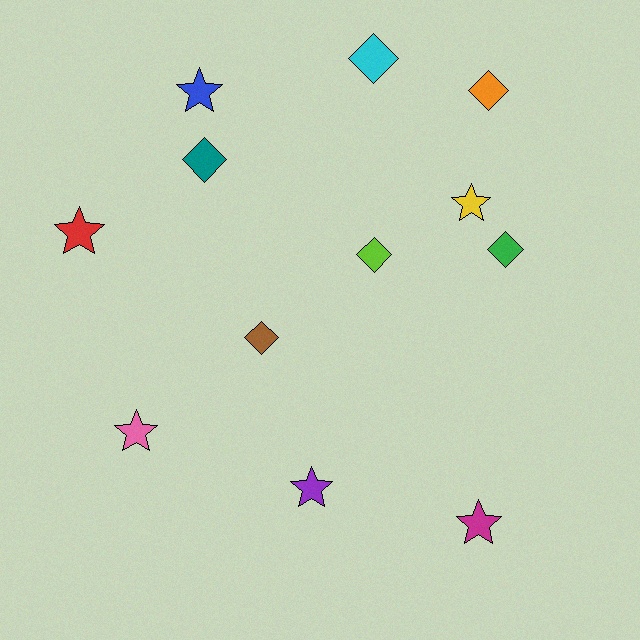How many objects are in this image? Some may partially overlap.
There are 12 objects.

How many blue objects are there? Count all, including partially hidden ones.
There is 1 blue object.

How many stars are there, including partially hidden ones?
There are 6 stars.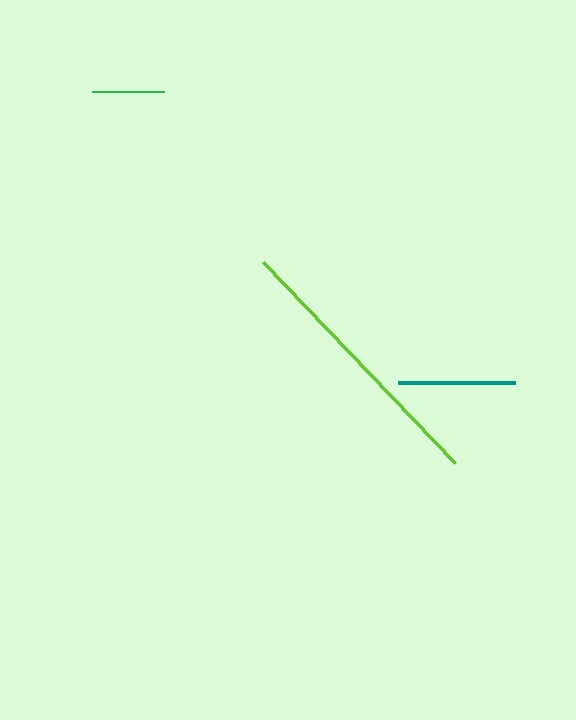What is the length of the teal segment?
The teal segment is approximately 117 pixels long.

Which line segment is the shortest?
The green line is the shortest at approximately 73 pixels.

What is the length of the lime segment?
The lime segment is approximately 278 pixels long.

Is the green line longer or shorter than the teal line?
The teal line is longer than the green line.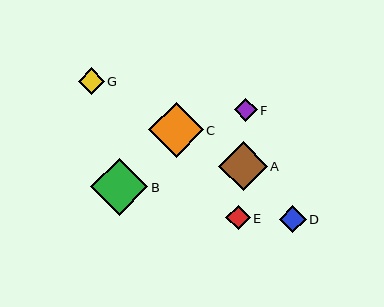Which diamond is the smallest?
Diamond F is the smallest with a size of approximately 23 pixels.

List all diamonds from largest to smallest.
From largest to smallest: B, C, A, D, G, E, F.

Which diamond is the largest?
Diamond B is the largest with a size of approximately 58 pixels.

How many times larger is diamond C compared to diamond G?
Diamond C is approximately 2.1 times the size of diamond G.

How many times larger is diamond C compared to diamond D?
Diamond C is approximately 2.0 times the size of diamond D.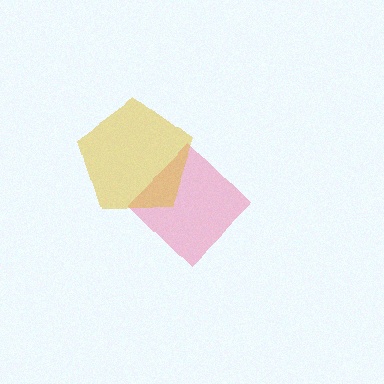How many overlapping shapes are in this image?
There are 2 overlapping shapes in the image.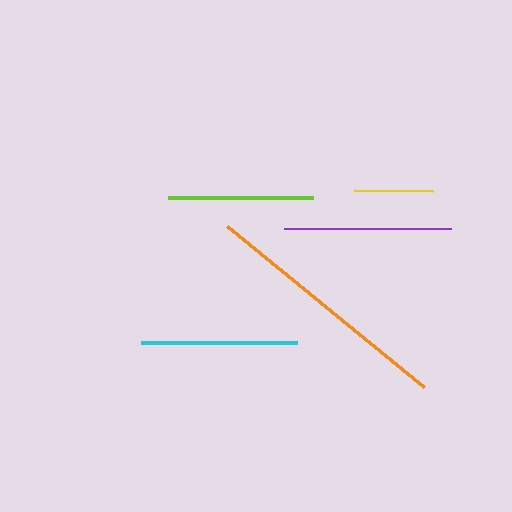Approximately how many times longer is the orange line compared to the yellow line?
The orange line is approximately 3.2 times the length of the yellow line.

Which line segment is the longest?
The orange line is the longest at approximately 254 pixels.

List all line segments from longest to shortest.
From longest to shortest: orange, purple, cyan, lime, yellow.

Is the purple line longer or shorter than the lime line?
The purple line is longer than the lime line.